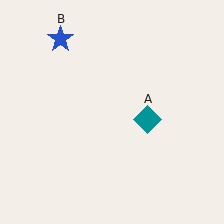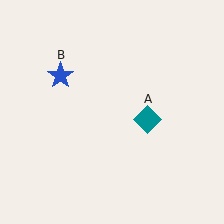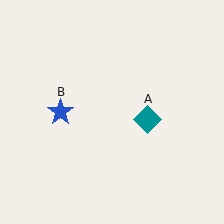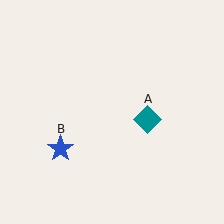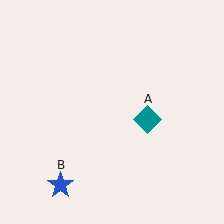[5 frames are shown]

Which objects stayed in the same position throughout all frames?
Teal diamond (object A) remained stationary.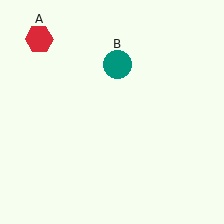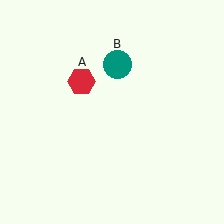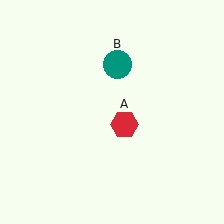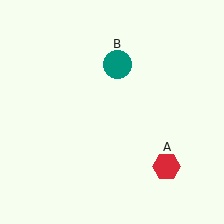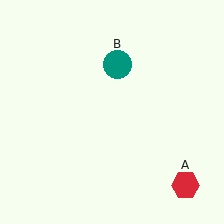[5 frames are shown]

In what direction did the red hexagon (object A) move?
The red hexagon (object A) moved down and to the right.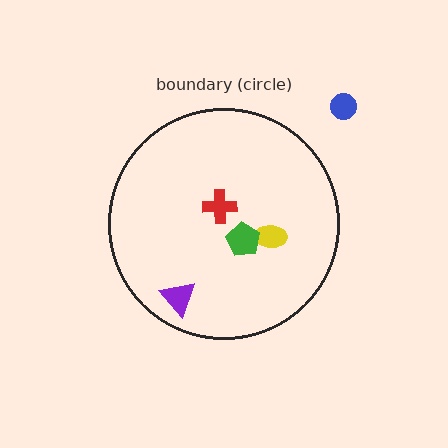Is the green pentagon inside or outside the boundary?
Inside.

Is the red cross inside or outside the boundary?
Inside.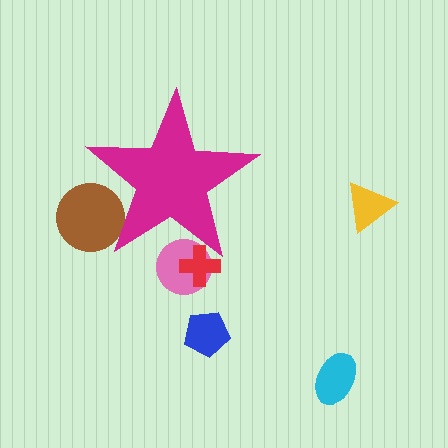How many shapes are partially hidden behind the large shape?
3 shapes are partially hidden.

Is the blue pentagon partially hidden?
No, the blue pentagon is fully visible.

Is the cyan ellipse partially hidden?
No, the cyan ellipse is fully visible.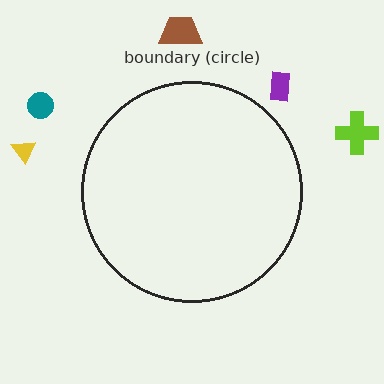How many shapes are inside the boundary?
0 inside, 5 outside.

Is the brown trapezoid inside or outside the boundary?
Outside.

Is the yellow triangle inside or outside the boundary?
Outside.